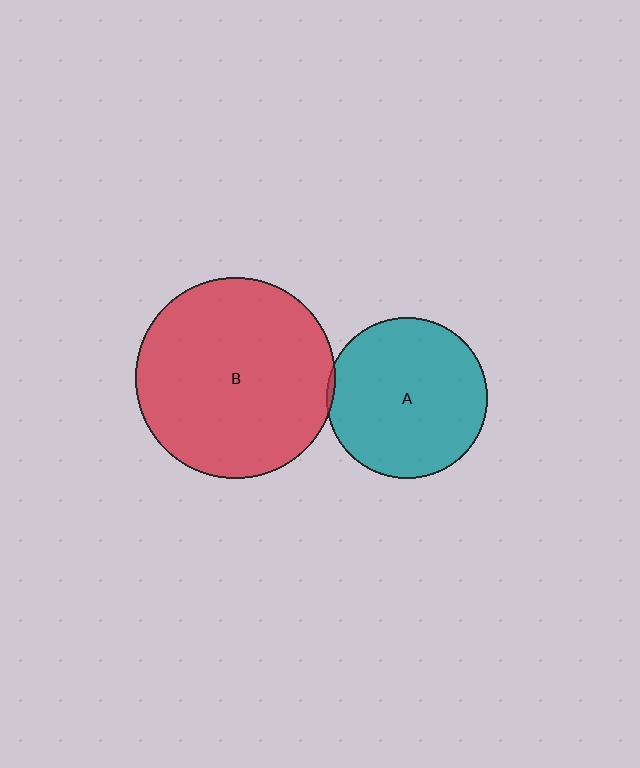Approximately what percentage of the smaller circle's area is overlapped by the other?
Approximately 5%.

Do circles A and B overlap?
Yes.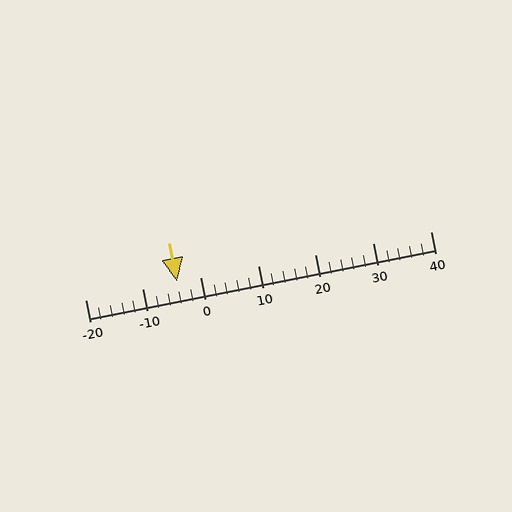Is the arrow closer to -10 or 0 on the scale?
The arrow is closer to 0.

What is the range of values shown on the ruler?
The ruler shows values from -20 to 40.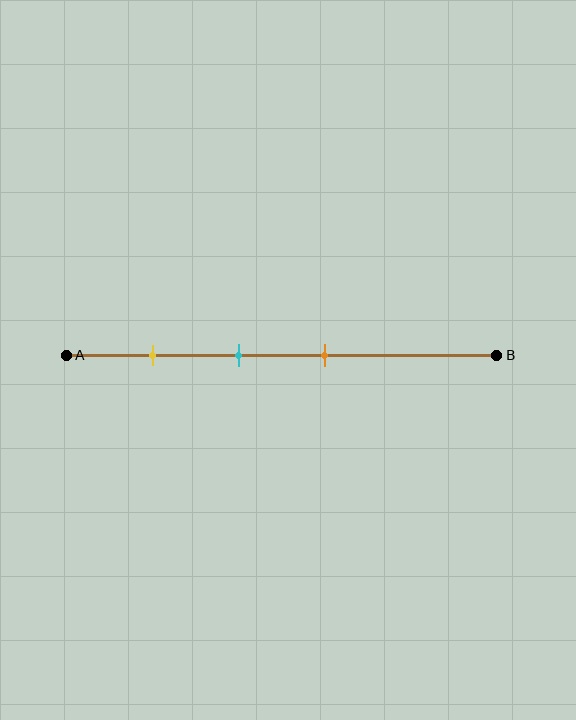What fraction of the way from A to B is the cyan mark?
The cyan mark is approximately 40% (0.4) of the way from A to B.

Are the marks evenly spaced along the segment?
Yes, the marks are approximately evenly spaced.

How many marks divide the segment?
There are 3 marks dividing the segment.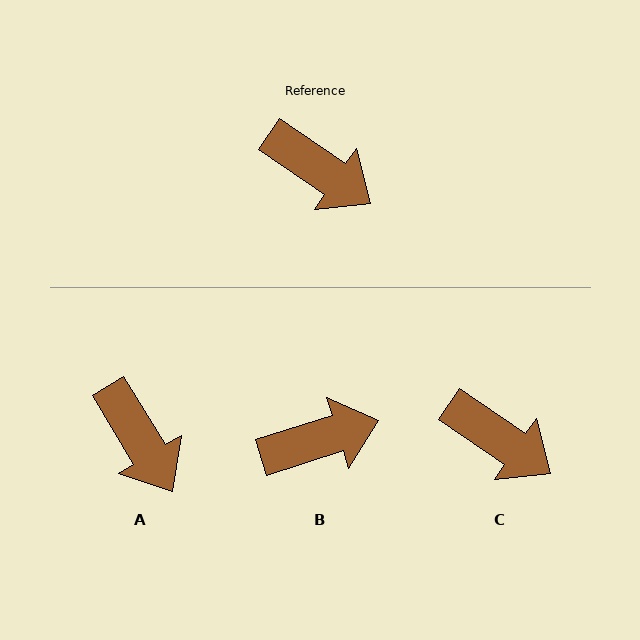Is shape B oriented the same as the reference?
No, it is off by about 52 degrees.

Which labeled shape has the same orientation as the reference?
C.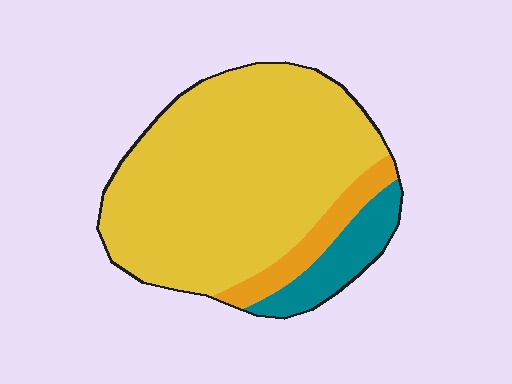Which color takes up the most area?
Yellow, at roughly 80%.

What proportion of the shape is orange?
Orange covers about 10% of the shape.